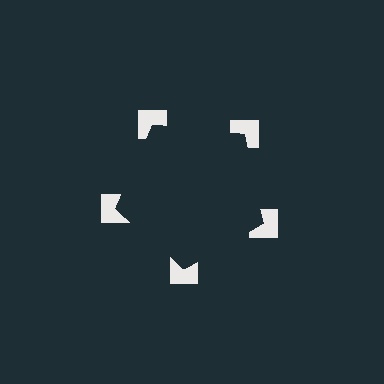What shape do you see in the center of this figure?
An illusory pentagon — its edges are inferred from the aligned wedge cuts in the notched squares, not physically drawn.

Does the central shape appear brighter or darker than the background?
It typically appears slightly darker than the background, even though no actual brightness change is drawn.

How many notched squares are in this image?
There are 5 — one at each vertex of the illusory pentagon.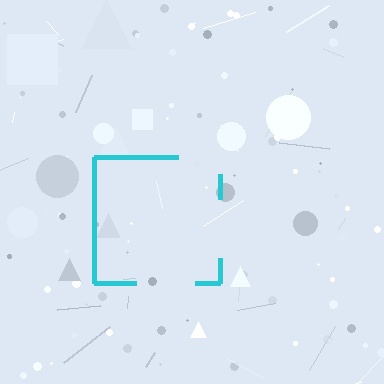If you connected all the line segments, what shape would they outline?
They would outline a square.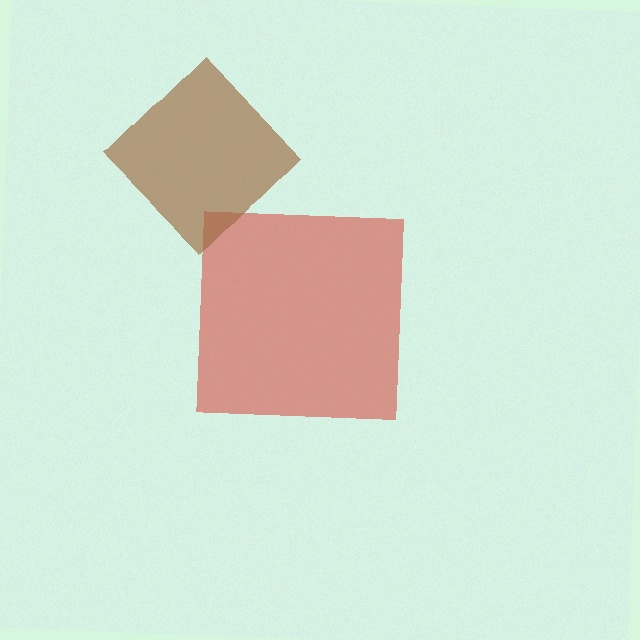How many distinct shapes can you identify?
There are 2 distinct shapes: a red square, a brown diamond.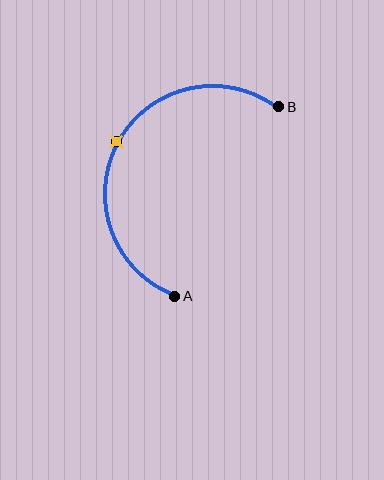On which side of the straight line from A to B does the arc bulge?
The arc bulges to the left of the straight line connecting A and B.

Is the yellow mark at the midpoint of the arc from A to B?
Yes. The yellow mark lies on the arc at equal arc-length from both A and B — it is the arc midpoint.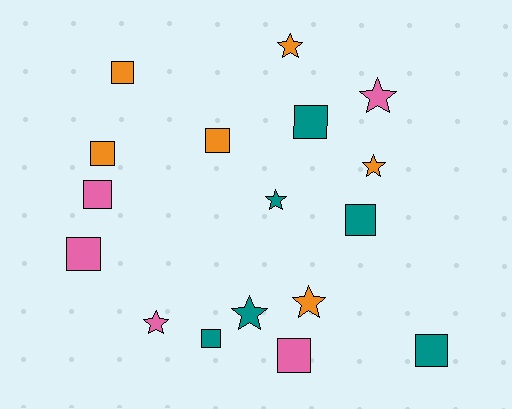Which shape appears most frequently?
Square, with 10 objects.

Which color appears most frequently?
Orange, with 6 objects.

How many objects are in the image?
There are 17 objects.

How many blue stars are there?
There are no blue stars.